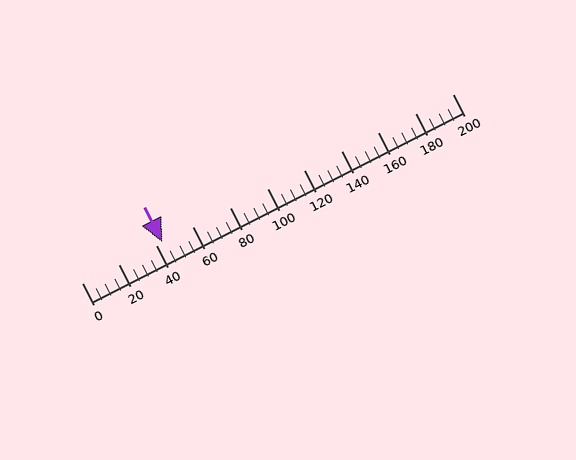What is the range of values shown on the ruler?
The ruler shows values from 0 to 200.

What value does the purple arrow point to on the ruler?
The purple arrow points to approximately 44.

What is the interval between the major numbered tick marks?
The major tick marks are spaced 20 units apart.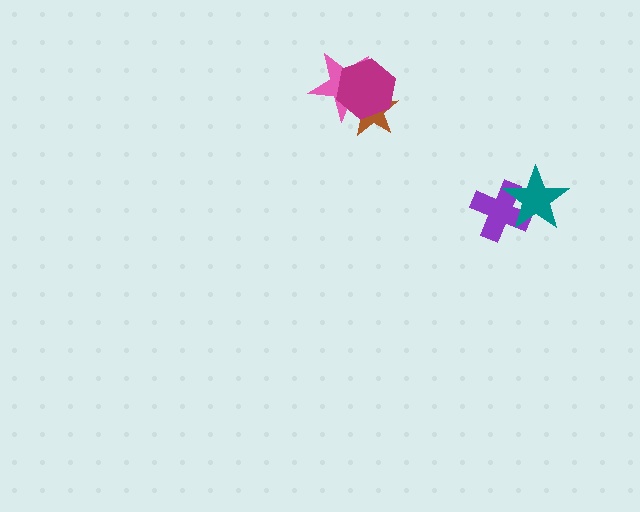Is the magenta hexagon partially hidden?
No, no other shape covers it.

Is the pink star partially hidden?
Yes, it is partially covered by another shape.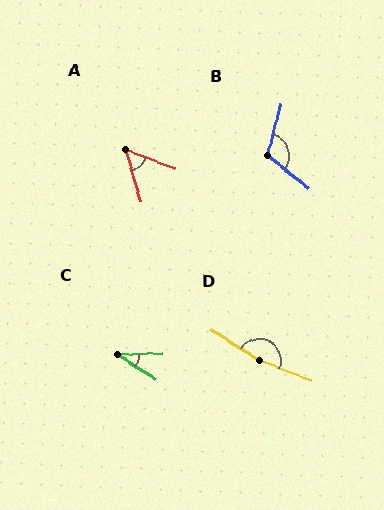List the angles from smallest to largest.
C (33°), A (53°), B (113°), D (169°).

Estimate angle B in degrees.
Approximately 113 degrees.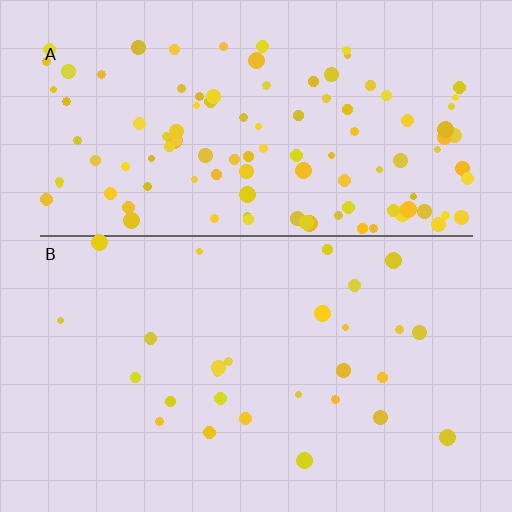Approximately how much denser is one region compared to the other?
Approximately 4.1× — region A over region B.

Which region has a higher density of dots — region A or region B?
A (the top).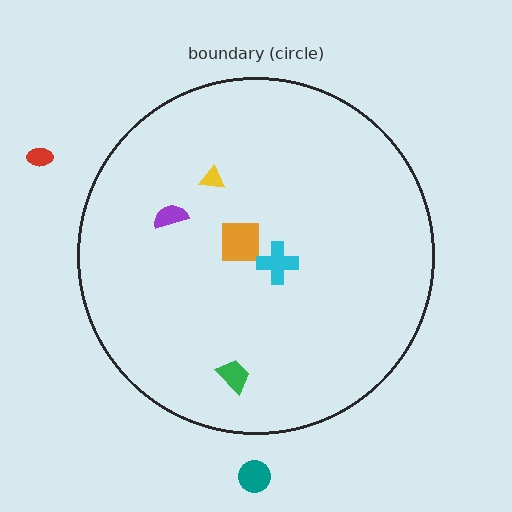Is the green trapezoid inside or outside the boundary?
Inside.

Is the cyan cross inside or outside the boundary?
Inside.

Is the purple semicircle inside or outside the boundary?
Inside.